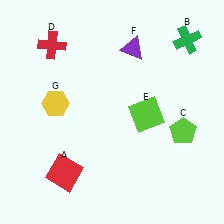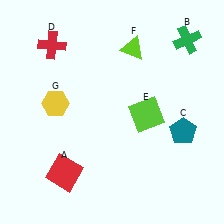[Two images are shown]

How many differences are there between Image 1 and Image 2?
There are 2 differences between the two images.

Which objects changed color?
C changed from lime to teal. F changed from purple to lime.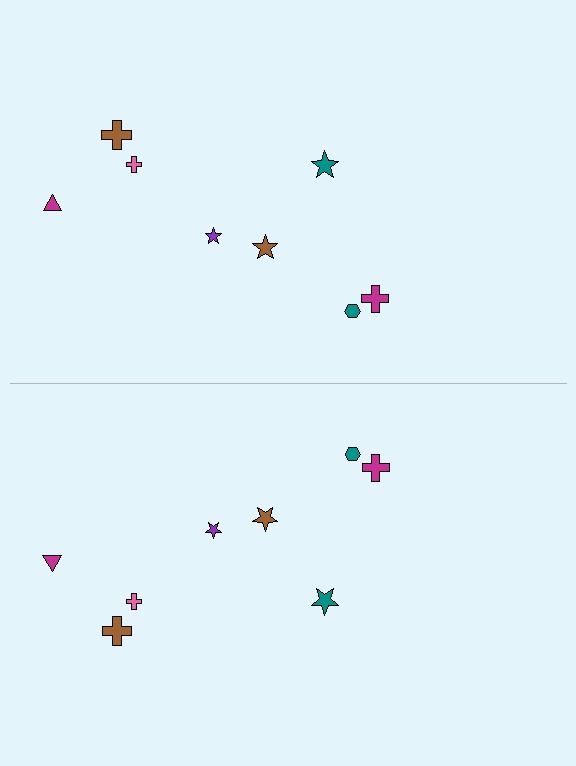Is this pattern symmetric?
Yes, this pattern has bilateral (reflection) symmetry.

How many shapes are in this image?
There are 16 shapes in this image.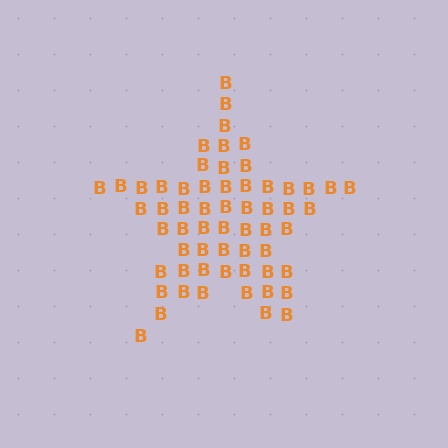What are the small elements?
The small elements are letter B's.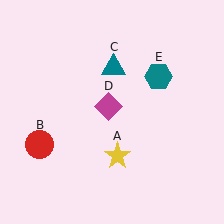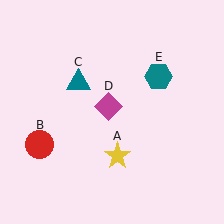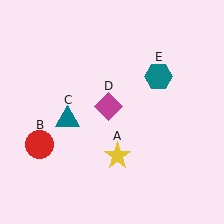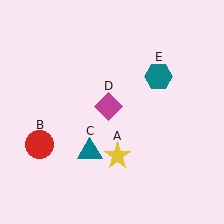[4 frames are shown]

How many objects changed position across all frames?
1 object changed position: teal triangle (object C).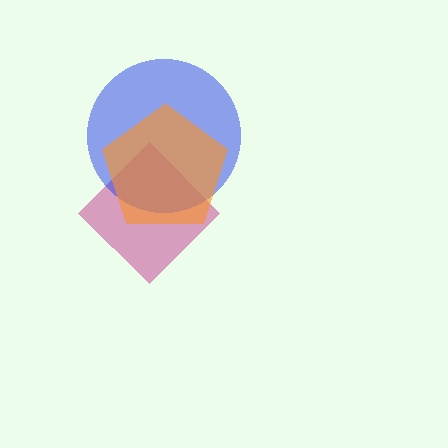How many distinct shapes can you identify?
There are 3 distinct shapes: a magenta diamond, a blue circle, an orange pentagon.